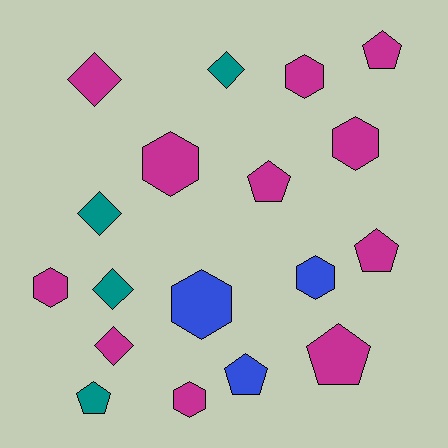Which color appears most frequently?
Magenta, with 11 objects.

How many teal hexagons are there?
There are no teal hexagons.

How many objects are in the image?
There are 18 objects.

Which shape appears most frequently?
Hexagon, with 7 objects.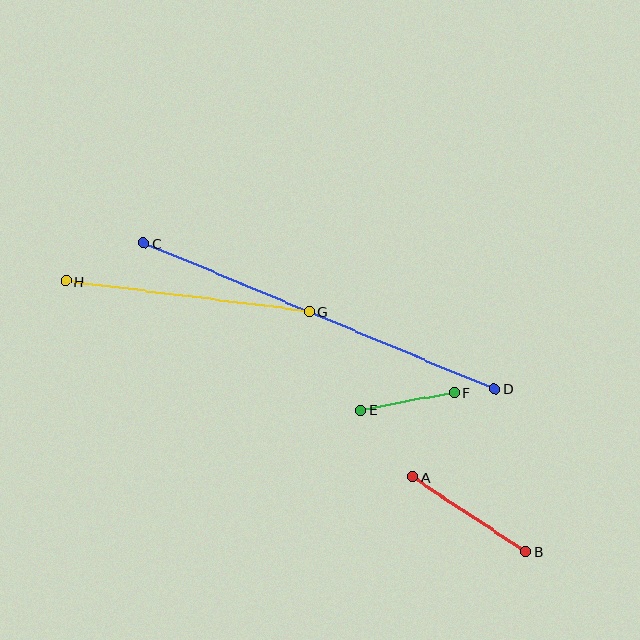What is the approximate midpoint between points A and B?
The midpoint is at approximately (469, 515) pixels.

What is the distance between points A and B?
The distance is approximately 135 pixels.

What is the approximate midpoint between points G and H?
The midpoint is at approximately (187, 296) pixels.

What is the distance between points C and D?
The distance is approximately 380 pixels.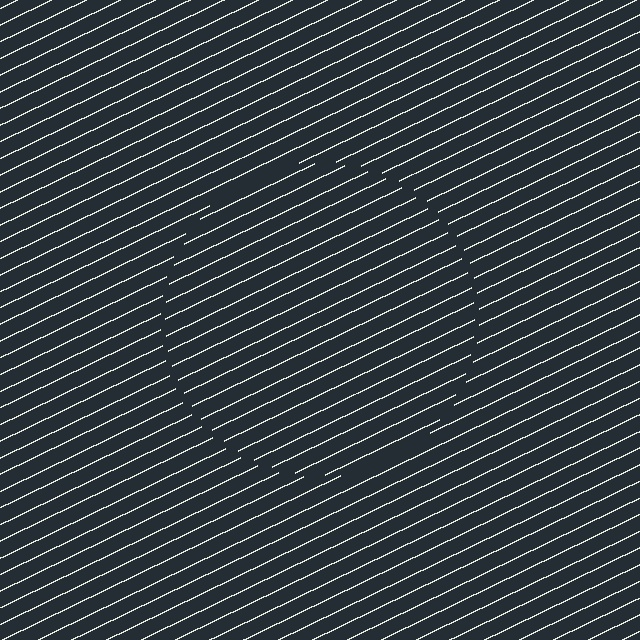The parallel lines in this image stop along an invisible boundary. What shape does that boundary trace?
An illusory circle. The interior of the shape contains the same grating, shifted by half a period — the contour is defined by the phase discontinuity where line-ends from the inner and outer gratings abut.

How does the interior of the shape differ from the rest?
The interior of the shape contains the same grating, shifted by half a period — the contour is defined by the phase discontinuity where line-ends from the inner and outer gratings abut.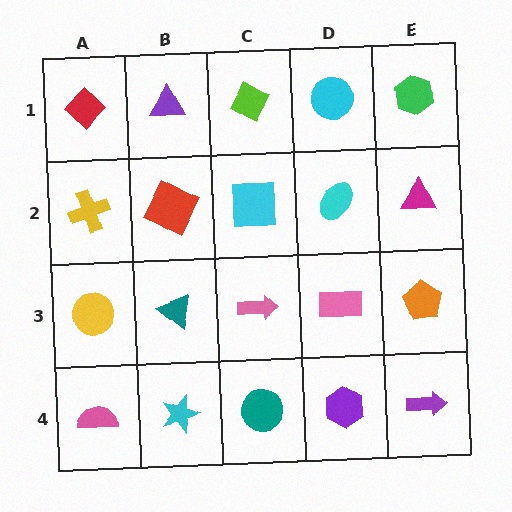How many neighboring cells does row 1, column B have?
3.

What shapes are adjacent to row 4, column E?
An orange pentagon (row 3, column E), a purple hexagon (row 4, column D).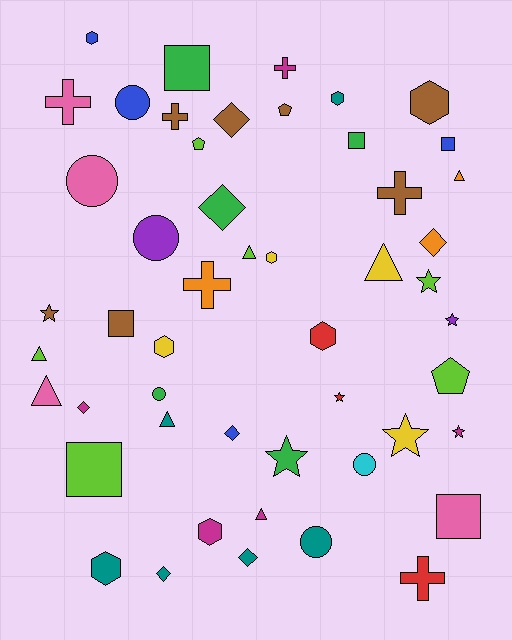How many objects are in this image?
There are 50 objects.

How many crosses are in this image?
There are 6 crosses.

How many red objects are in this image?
There are 3 red objects.